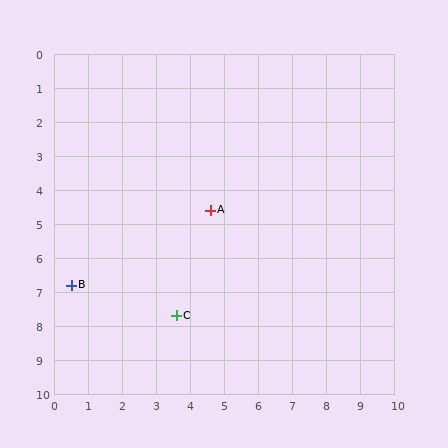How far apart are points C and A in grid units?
Points C and A are about 3.3 grid units apart.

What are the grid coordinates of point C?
Point C is at approximately (3.6, 7.7).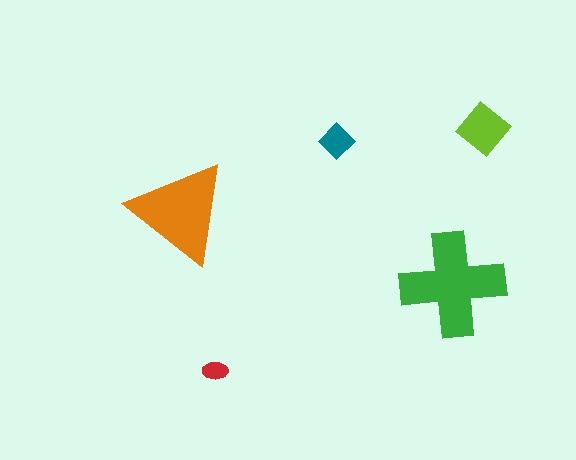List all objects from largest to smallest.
The green cross, the orange triangle, the lime diamond, the teal diamond, the red ellipse.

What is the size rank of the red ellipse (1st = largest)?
5th.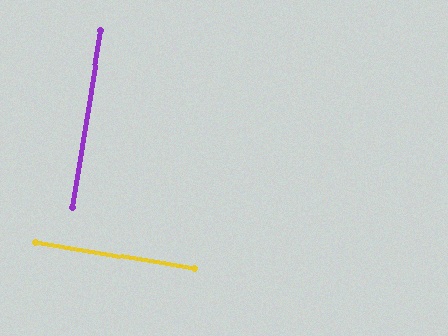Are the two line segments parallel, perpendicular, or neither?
Perpendicular — they meet at approximately 90°.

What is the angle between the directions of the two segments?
Approximately 90 degrees.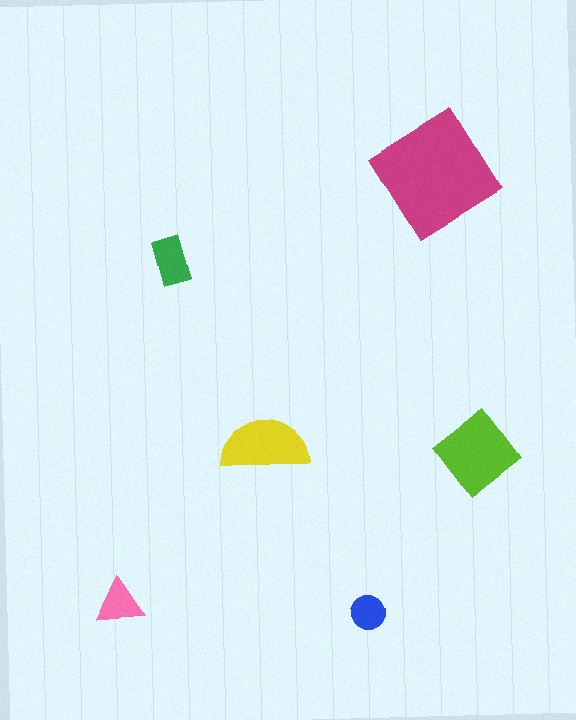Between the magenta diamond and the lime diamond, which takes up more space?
The magenta diamond.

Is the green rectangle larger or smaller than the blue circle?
Larger.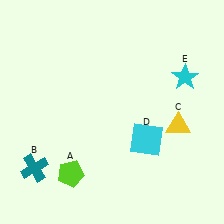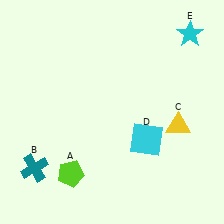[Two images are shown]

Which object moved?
The cyan star (E) moved up.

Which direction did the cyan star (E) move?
The cyan star (E) moved up.